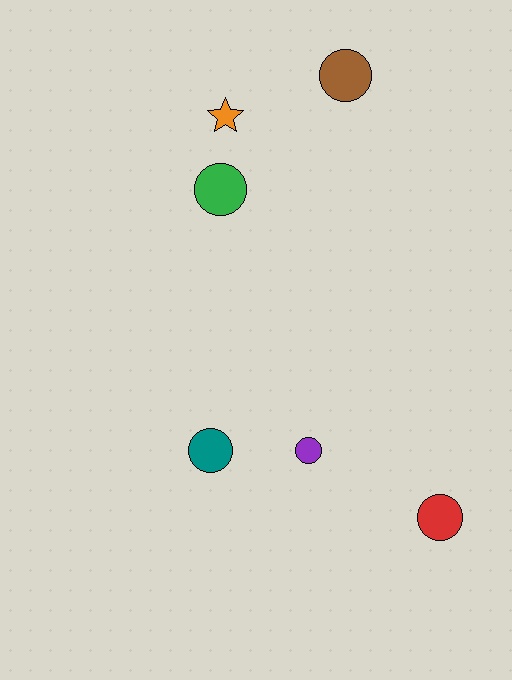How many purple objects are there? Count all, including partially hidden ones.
There is 1 purple object.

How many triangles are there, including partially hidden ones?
There are no triangles.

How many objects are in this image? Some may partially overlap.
There are 6 objects.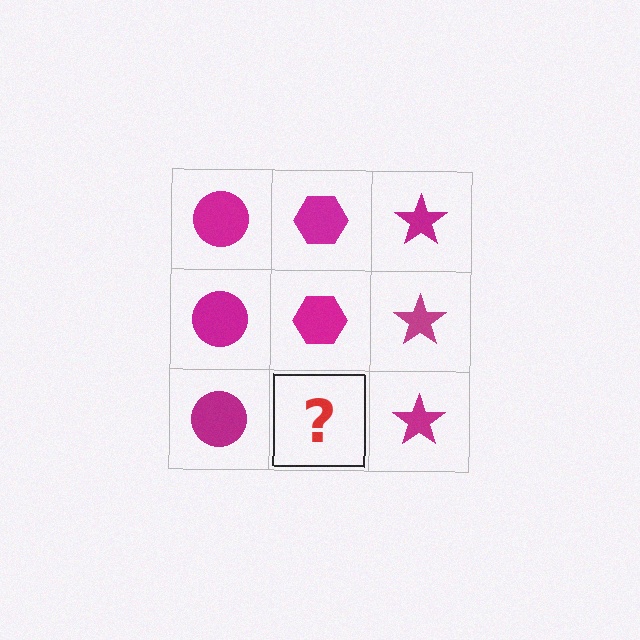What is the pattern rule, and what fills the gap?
The rule is that each column has a consistent shape. The gap should be filled with a magenta hexagon.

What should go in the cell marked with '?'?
The missing cell should contain a magenta hexagon.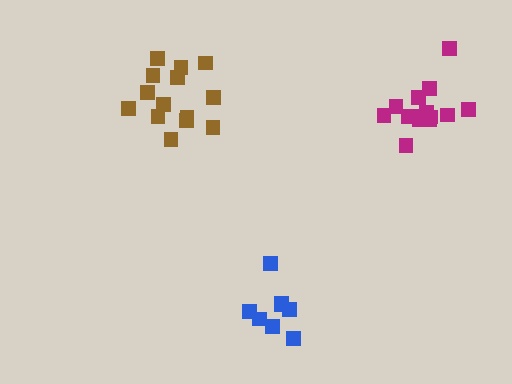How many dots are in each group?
Group 1: 14 dots, Group 2: 8 dots, Group 3: 14 dots (36 total).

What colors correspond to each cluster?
The clusters are colored: brown, blue, magenta.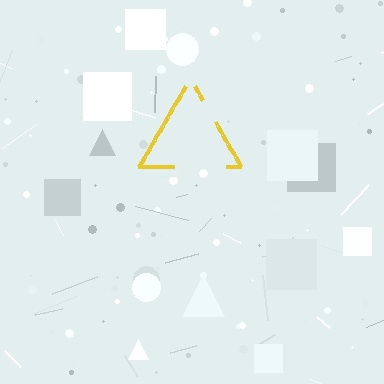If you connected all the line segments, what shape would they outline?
They would outline a triangle.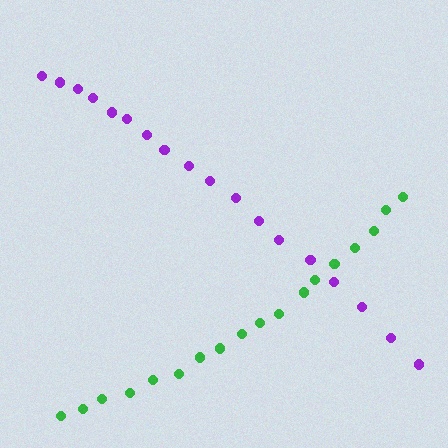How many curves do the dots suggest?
There are 2 distinct paths.